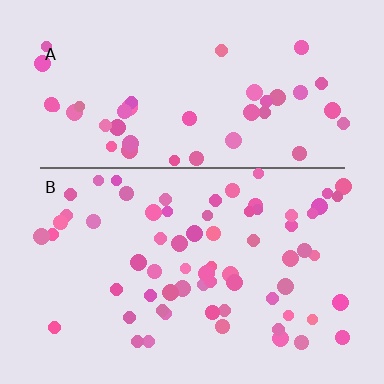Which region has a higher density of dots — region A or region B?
B (the bottom).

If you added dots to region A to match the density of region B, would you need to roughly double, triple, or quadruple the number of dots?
Approximately double.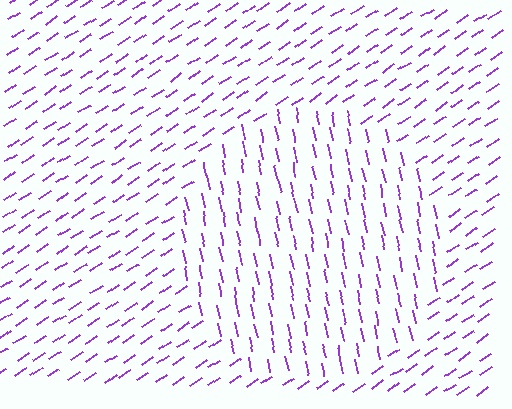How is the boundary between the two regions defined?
The boundary is defined purely by a change in line orientation (approximately 68 degrees difference). All lines are the same color and thickness.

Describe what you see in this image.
The image is filled with small purple line segments. A circle region in the image has lines oriented differently from the surrounding lines, creating a visible texture boundary.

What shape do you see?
I see a circle.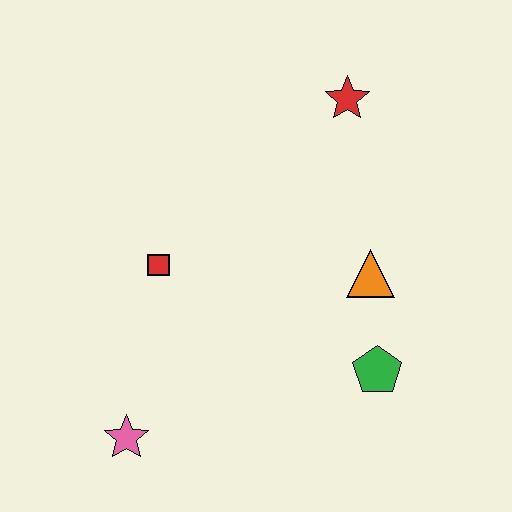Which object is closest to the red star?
The orange triangle is closest to the red star.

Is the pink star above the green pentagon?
No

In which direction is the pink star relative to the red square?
The pink star is below the red square.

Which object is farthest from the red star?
The pink star is farthest from the red star.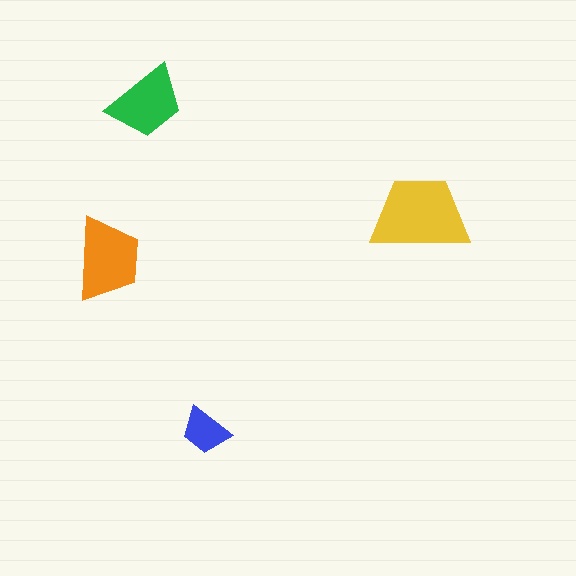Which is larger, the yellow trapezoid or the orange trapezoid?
The yellow one.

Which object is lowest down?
The blue trapezoid is bottommost.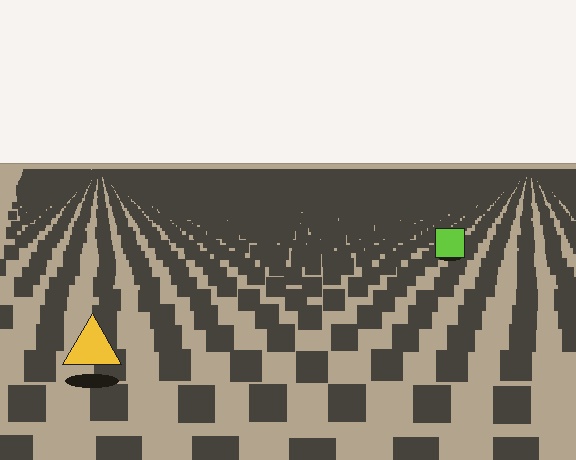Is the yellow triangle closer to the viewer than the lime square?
Yes. The yellow triangle is closer — you can tell from the texture gradient: the ground texture is coarser near it.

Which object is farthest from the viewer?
The lime square is farthest from the viewer. It appears smaller and the ground texture around it is denser.